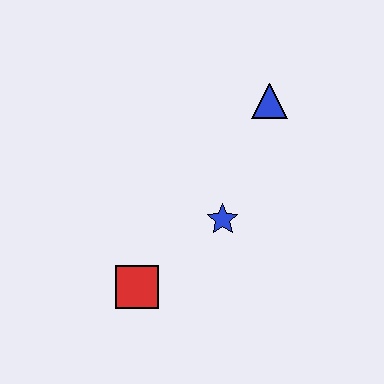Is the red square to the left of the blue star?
Yes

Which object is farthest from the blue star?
The blue triangle is farthest from the blue star.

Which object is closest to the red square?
The blue star is closest to the red square.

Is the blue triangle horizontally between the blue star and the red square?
No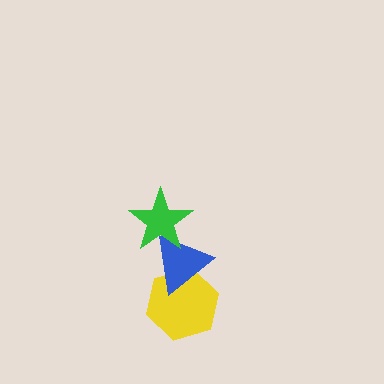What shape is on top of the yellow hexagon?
The blue triangle is on top of the yellow hexagon.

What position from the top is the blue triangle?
The blue triangle is 2nd from the top.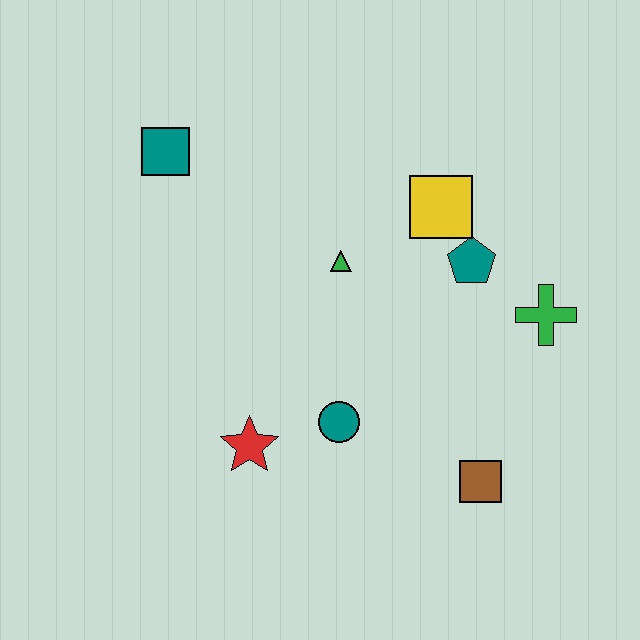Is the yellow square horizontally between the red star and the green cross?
Yes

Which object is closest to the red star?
The teal circle is closest to the red star.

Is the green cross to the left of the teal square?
No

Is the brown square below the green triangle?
Yes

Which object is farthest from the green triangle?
The brown square is farthest from the green triangle.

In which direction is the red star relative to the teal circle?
The red star is to the left of the teal circle.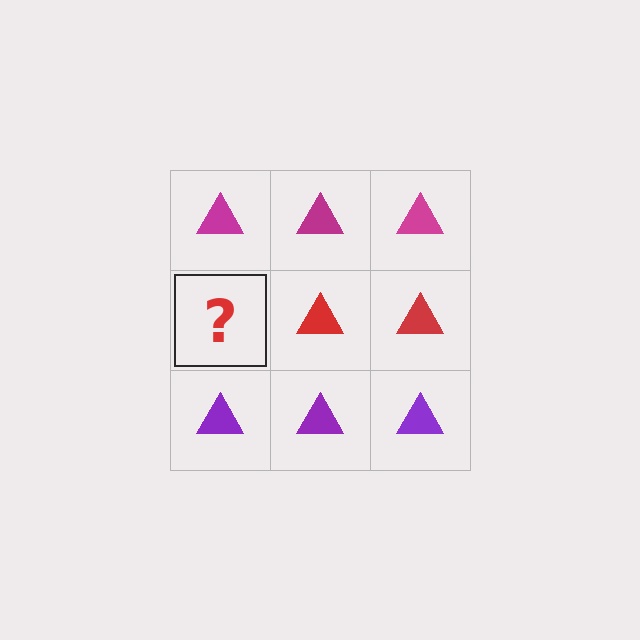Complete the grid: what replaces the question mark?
The question mark should be replaced with a red triangle.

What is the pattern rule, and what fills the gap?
The rule is that each row has a consistent color. The gap should be filled with a red triangle.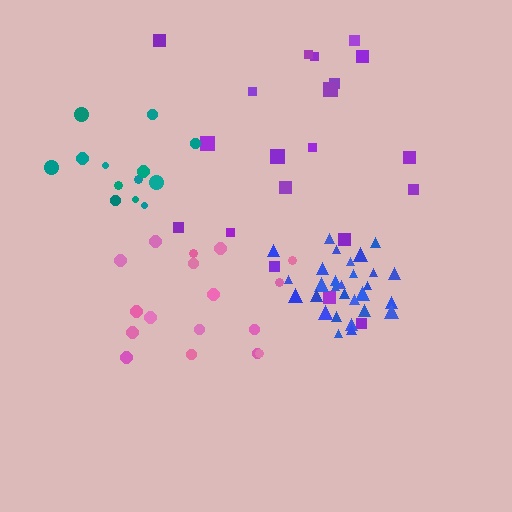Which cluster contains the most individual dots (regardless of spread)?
Blue (29).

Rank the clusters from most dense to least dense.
blue, teal, pink, purple.